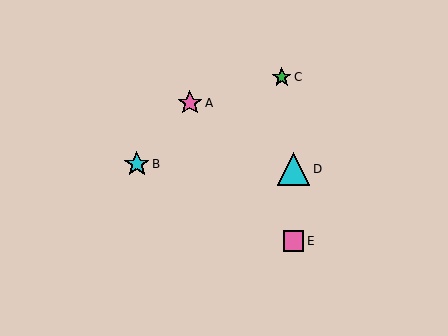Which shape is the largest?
The cyan triangle (labeled D) is the largest.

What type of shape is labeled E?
Shape E is a pink square.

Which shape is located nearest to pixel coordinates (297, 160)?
The cyan triangle (labeled D) at (294, 169) is nearest to that location.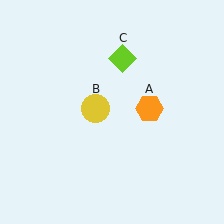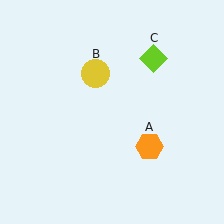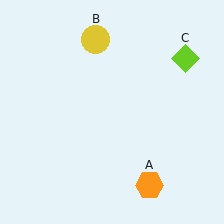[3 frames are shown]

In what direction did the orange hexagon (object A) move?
The orange hexagon (object A) moved down.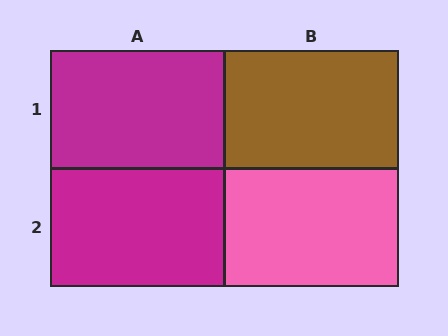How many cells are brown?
1 cell is brown.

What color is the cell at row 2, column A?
Magenta.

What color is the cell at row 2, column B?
Pink.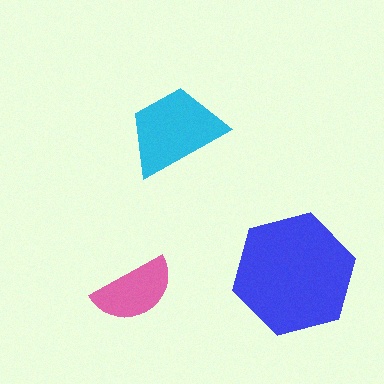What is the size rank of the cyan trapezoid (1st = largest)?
2nd.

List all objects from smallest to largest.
The pink semicircle, the cyan trapezoid, the blue hexagon.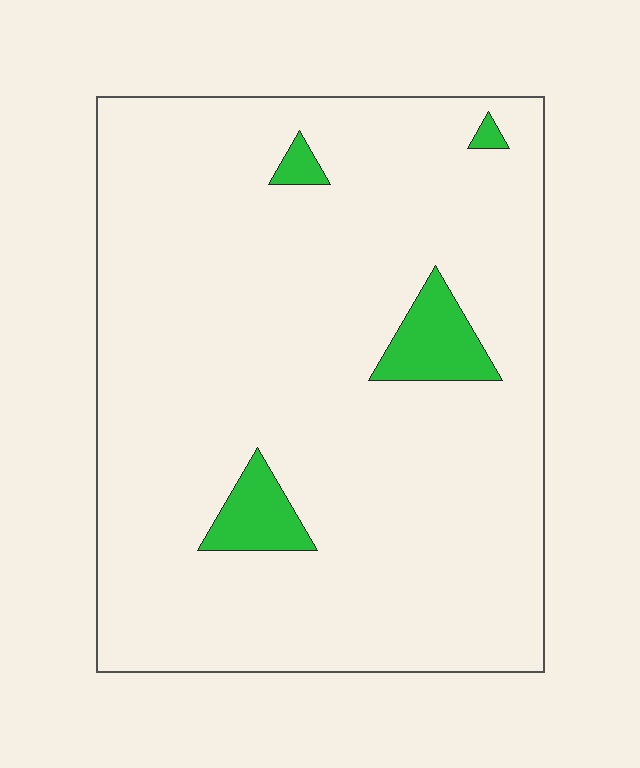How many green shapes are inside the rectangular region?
4.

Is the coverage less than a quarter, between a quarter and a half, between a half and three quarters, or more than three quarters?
Less than a quarter.